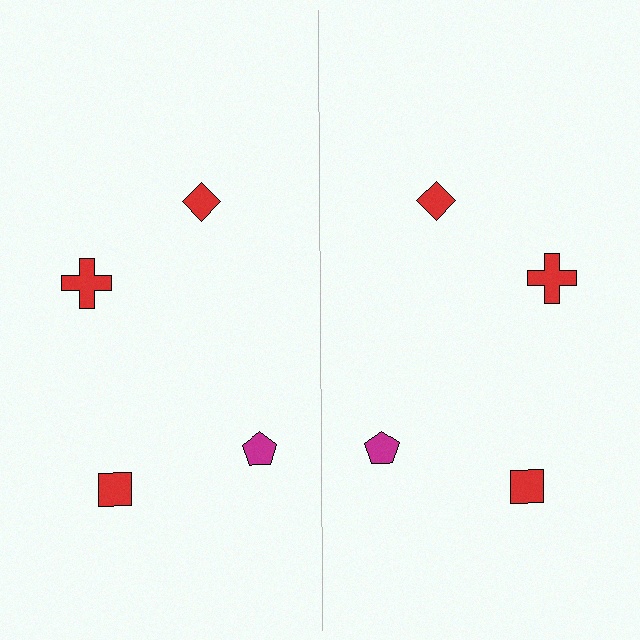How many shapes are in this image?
There are 8 shapes in this image.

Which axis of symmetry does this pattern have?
The pattern has a vertical axis of symmetry running through the center of the image.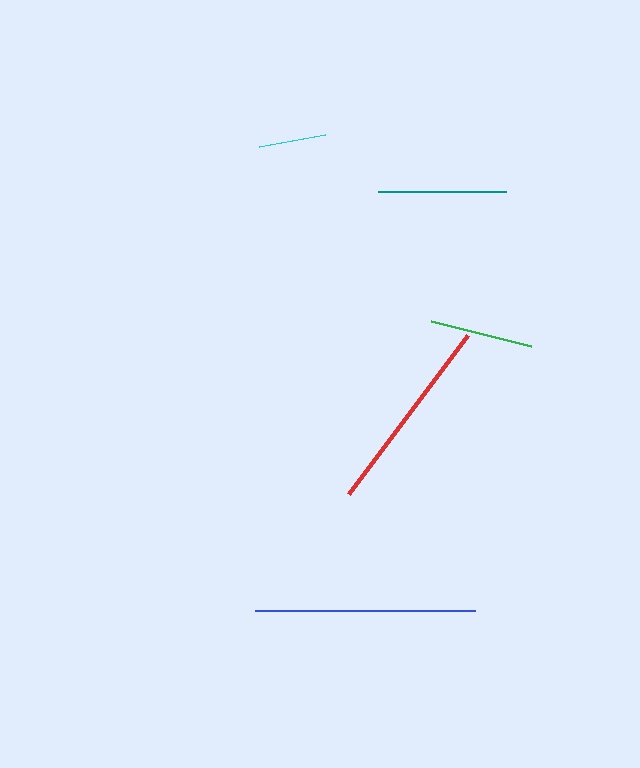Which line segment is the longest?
The blue line is the longest at approximately 220 pixels.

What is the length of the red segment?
The red segment is approximately 199 pixels long.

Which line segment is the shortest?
The cyan line is the shortest at approximately 67 pixels.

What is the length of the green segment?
The green segment is approximately 104 pixels long.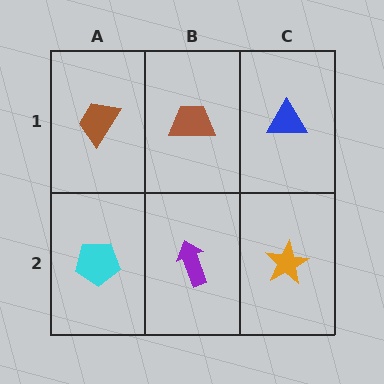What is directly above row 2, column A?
A brown trapezoid.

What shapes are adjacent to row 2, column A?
A brown trapezoid (row 1, column A), a purple arrow (row 2, column B).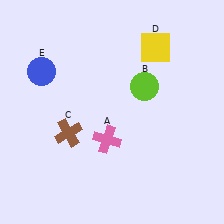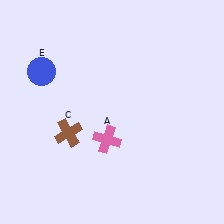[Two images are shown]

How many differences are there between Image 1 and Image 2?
There are 2 differences between the two images.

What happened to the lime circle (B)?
The lime circle (B) was removed in Image 2. It was in the top-right area of Image 1.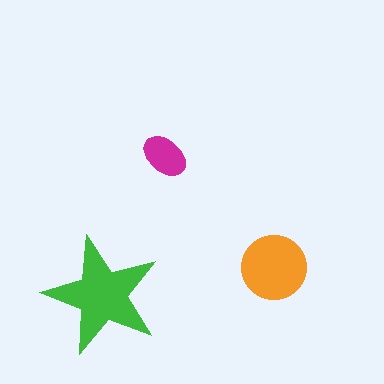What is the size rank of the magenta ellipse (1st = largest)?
3rd.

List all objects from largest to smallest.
The green star, the orange circle, the magenta ellipse.